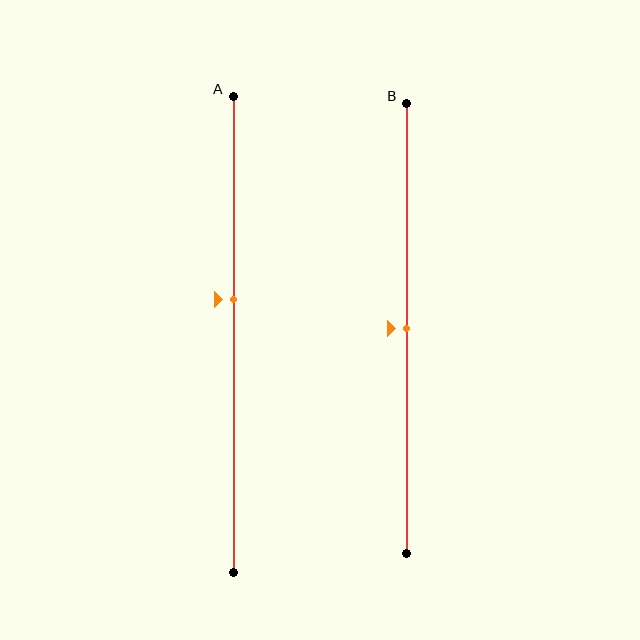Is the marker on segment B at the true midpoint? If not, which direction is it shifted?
Yes, the marker on segment B is at the true midpoint.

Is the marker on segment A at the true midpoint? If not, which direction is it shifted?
No, the marker on segment A is shifted upward by about 7% of the segment length.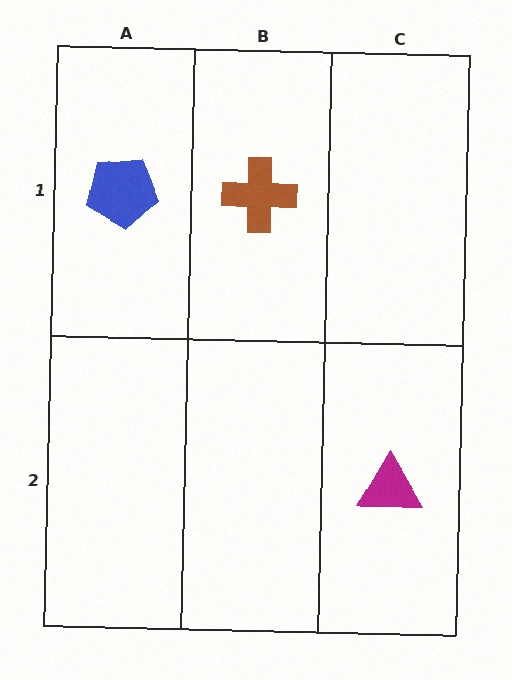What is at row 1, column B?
A brown cross.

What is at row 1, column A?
A blue pentagon.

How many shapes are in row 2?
1 shape.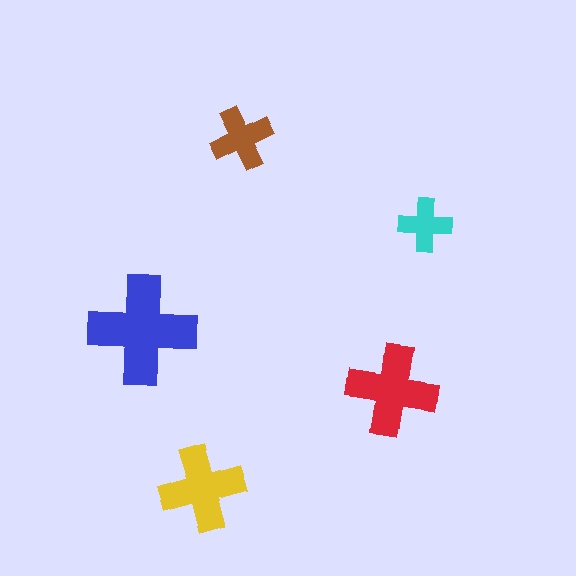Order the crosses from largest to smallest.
the blue one, the red one, the yellow one, the brown one, the cyan one.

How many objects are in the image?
There are 5 objects in the image.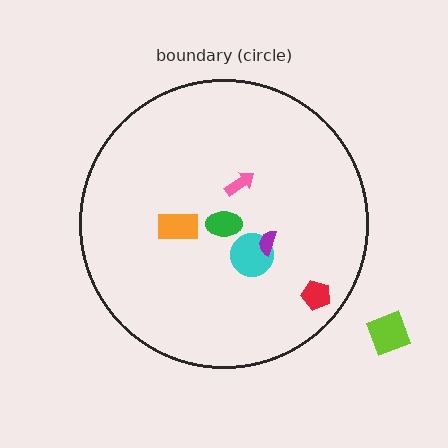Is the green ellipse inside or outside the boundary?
Inside.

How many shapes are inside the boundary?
6 inside, 1 outside.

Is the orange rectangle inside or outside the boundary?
Inside.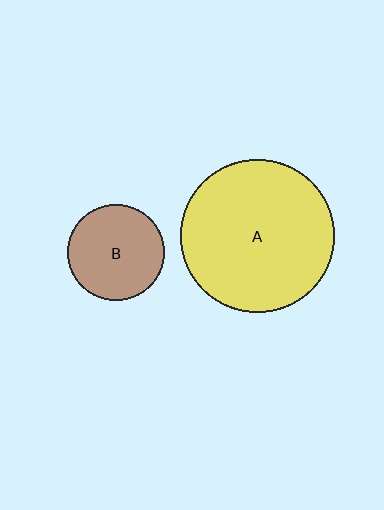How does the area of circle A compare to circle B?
Approximately 2.5 times.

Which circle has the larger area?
Circle A (yellow).